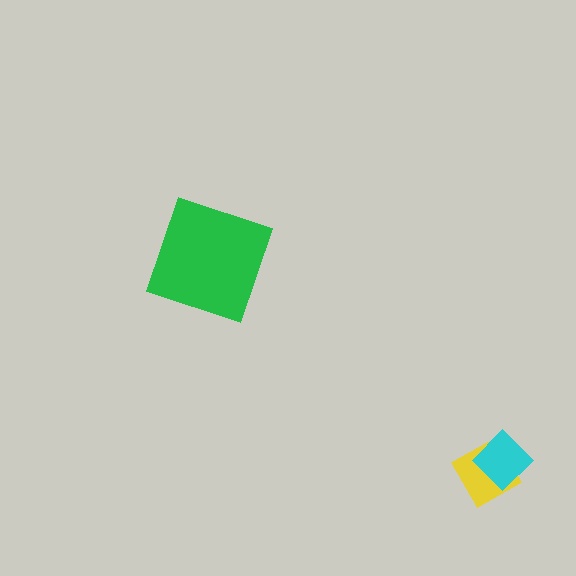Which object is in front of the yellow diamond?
The cyan diamond is in front of the yellow diamond.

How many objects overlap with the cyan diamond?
1 object overlaps with the cyan diamond.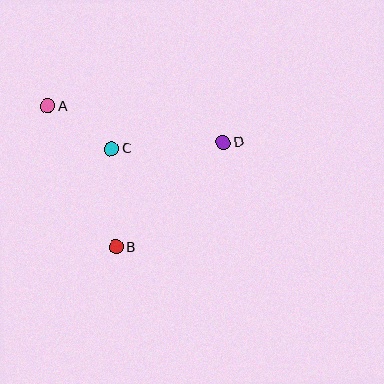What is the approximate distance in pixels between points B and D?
The distance between B and D is approximately 150 pixels.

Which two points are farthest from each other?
Points A and D are farthest from each other.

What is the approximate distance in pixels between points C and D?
The distance between C and D is approximately 112 pixels.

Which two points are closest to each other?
Points A and C are closest to each other.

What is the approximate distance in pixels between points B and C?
The distance between B and C is approximately 98 pixels.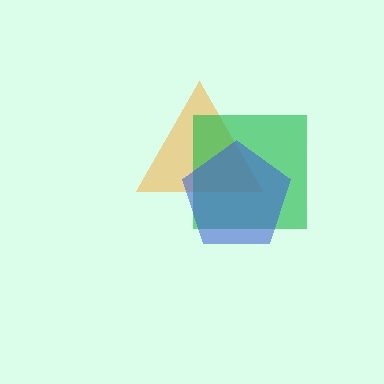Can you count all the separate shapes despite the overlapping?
Yes, there are 3 separate shapes.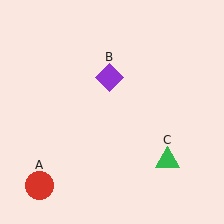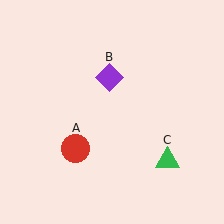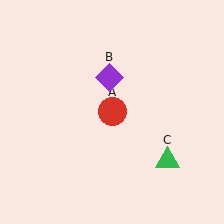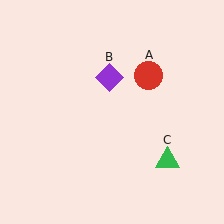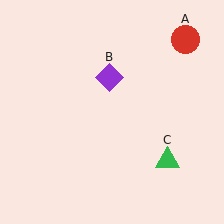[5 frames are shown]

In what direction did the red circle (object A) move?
The red circle (object A) moved up and to the right.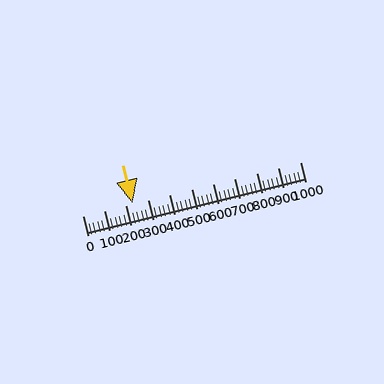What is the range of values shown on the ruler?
The ruler shows values from 0 to 1000.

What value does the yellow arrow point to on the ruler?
The yellow arrow points to approximately 230.